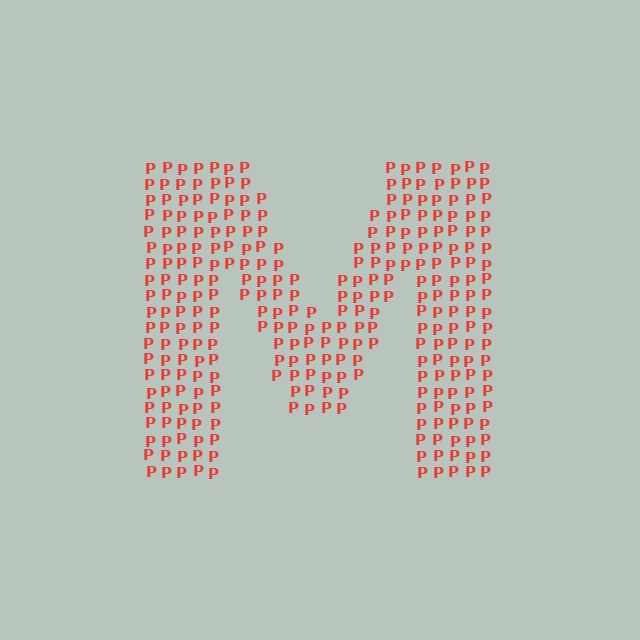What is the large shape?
The large shape is the letter M.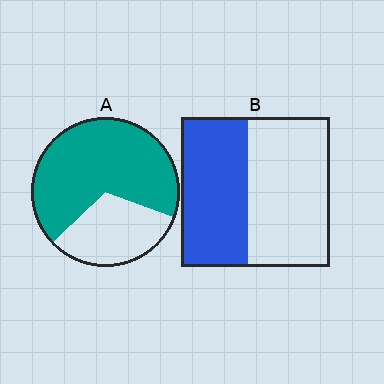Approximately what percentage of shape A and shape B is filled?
A is approximately 70% and B is approximately 45%.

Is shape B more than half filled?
No.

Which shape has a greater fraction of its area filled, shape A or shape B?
Shape A.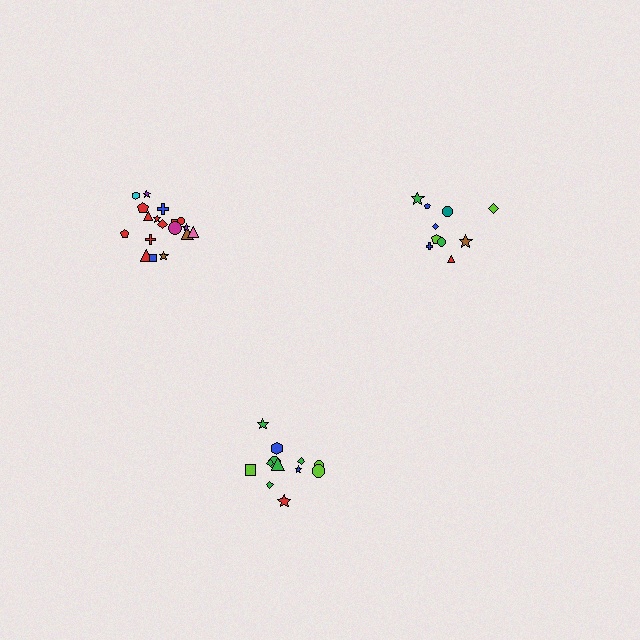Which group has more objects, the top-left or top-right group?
The top-left group.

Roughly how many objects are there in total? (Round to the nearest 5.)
Roughly 40 objects in total.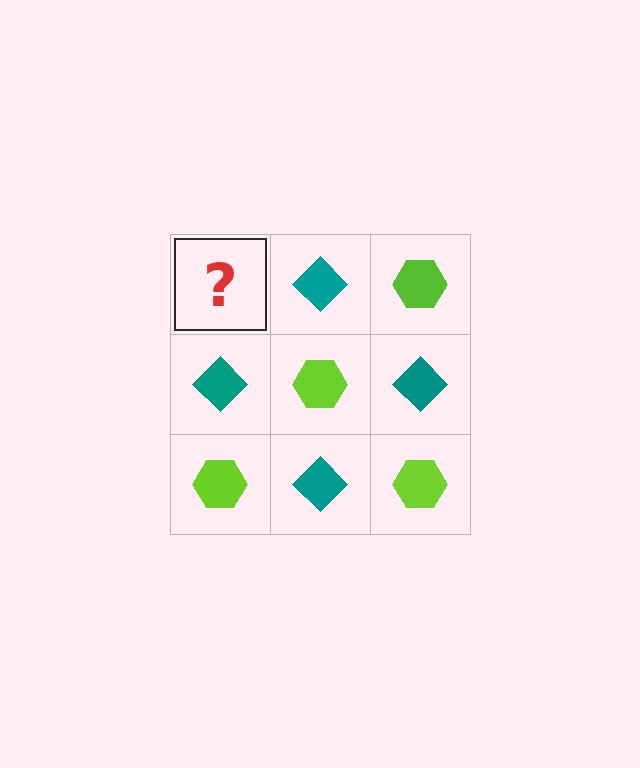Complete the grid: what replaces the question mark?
The question mark should be replaced with a lime hexagon.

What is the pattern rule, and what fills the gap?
The rule is that it alternates lime hexagon and teal diamond in a checkerboard pattern. The gap should be filled with a lime hexagon.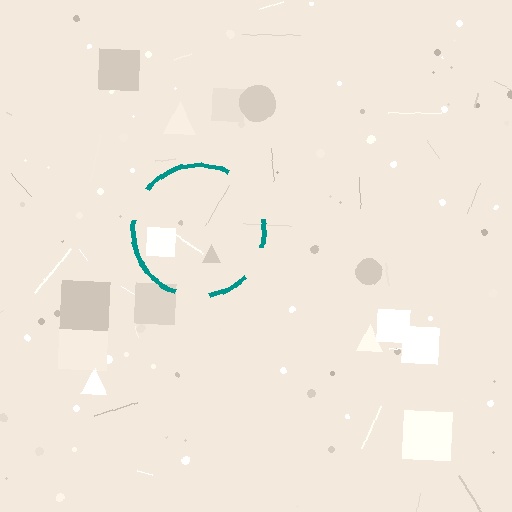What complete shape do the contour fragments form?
The contour fragments form a circle.